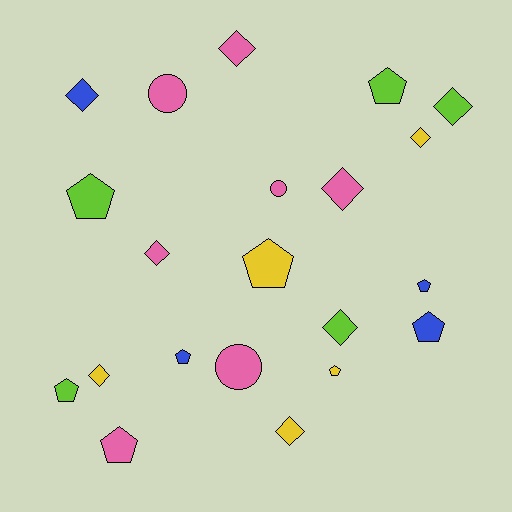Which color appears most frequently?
Pink, with 7 objects.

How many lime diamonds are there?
There are 2 lime diamonds.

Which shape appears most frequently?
Pentagon, with 9 objects.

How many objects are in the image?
There are 21 objects.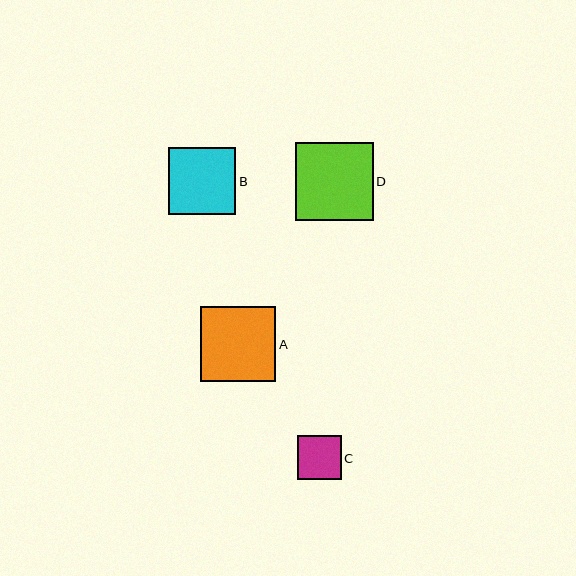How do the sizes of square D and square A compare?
Square D and square A are approximately the same size.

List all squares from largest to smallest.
From largest to smallest: D, A, B, C.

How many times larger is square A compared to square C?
Square A is approximately 1.7 times the size of square C.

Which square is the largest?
Square D is the largest with a size of approximately 78 pixels.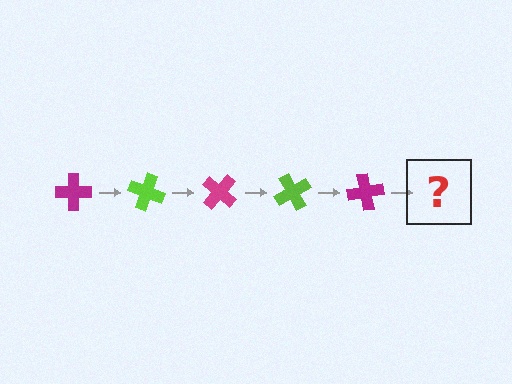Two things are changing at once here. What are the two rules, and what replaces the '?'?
The two rules are that it rotates 20 degrees each step and the color cycles through magenta and lime. The '?' should be a lime cross, rotated 100 degrees from the start.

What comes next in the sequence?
The next element should be a lime cross, rotated 100 degrees from the start.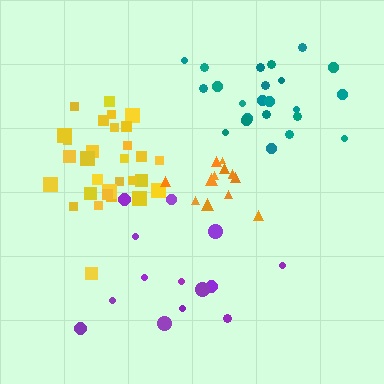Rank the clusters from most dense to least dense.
orange, yellow, purple, teal.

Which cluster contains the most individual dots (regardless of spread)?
Yellow (30).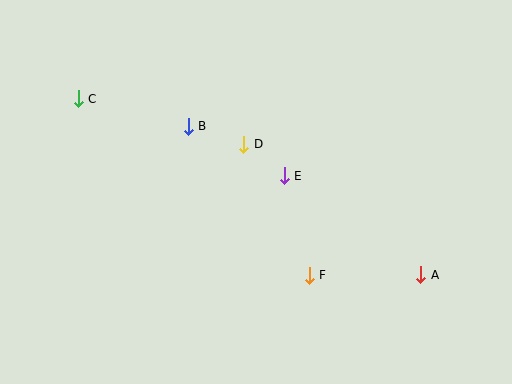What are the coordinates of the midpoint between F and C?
The midpoint between F and C is at (194, 187).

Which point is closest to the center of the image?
Point E at (284, 176) is closest to the center.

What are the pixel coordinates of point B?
Point B is at (188, 126).